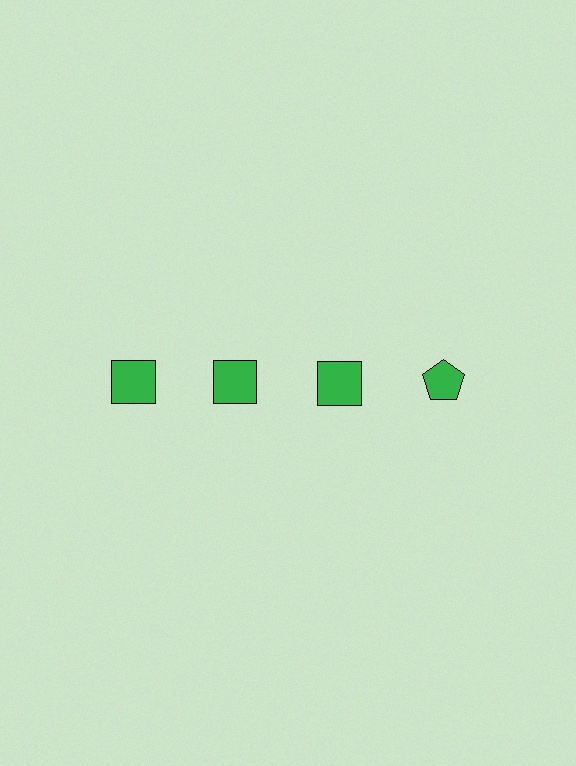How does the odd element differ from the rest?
It has a different shape: pentagon instead of square.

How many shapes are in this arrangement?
There are 4 shapes arranged in a grid pattern.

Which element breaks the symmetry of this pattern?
The green pentagon in the top row, second from right column breaks the symmetry. All other shapes are green squares.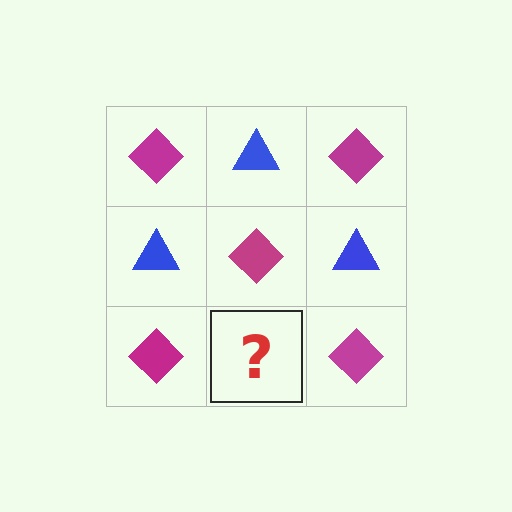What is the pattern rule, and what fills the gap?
The rule is that it alternates magenta diamond and blue triangle in a checkerboard pattern. The gap should be filled with a blue triangle.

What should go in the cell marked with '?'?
The missing cell should contain a blue triangle.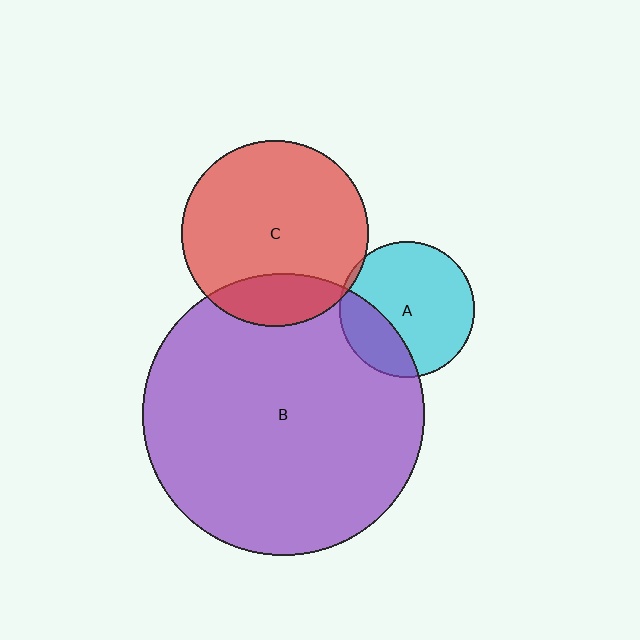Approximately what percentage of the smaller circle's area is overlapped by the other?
Approximately 5%.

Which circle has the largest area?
Circle B (purple).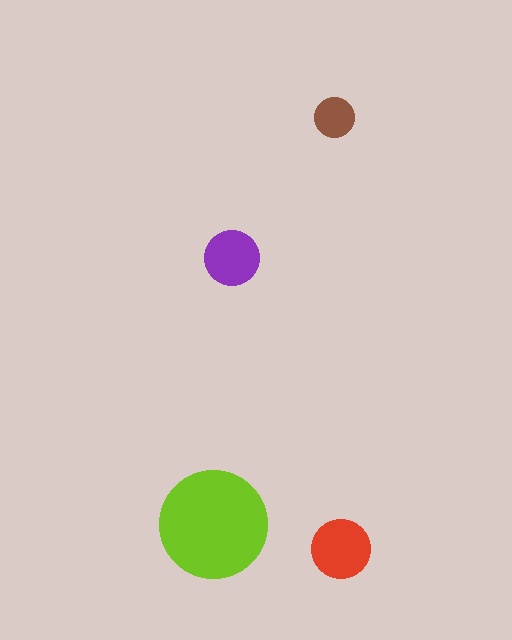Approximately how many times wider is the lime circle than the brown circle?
About 2.5 times wider.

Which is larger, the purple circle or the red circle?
The red one.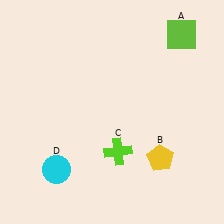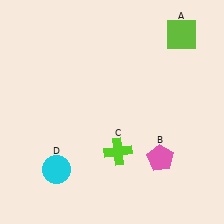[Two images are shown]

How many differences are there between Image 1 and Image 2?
There is 1 difference between the two images.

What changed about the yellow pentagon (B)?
In Image 1, B is yellow. In Image 2, it changed to pink.